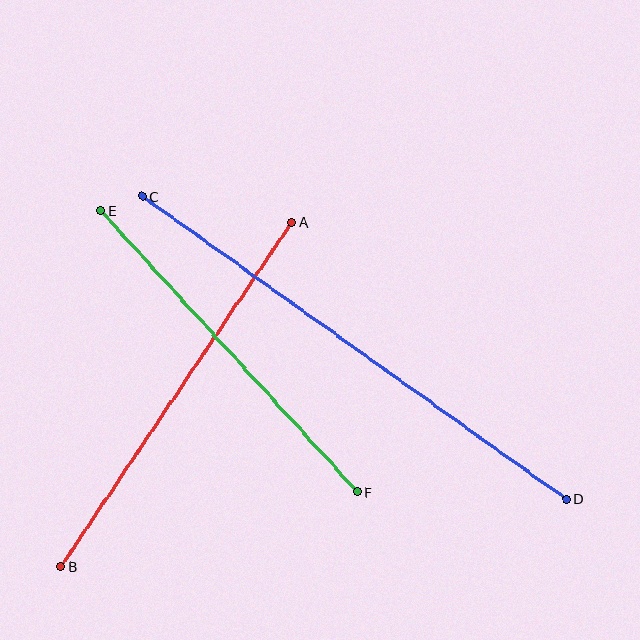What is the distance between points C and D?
The distance is approximately 521 pixels.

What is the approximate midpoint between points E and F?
The midpoint is at approximately (229, 351) pixels.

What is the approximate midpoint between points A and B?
The midpoint is at approximately (176, 394) pixels.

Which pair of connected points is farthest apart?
Points C and D are farthest apart.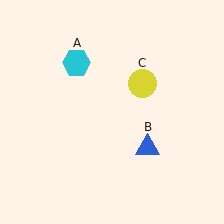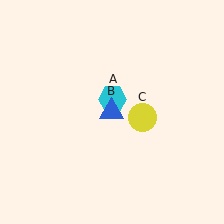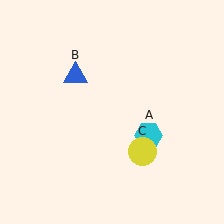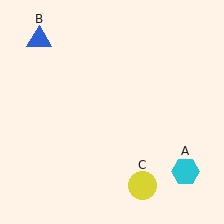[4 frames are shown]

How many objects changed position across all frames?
3 objects changed position: cyan hexagon (object A), blue triangle (object B), yellow circle (object C).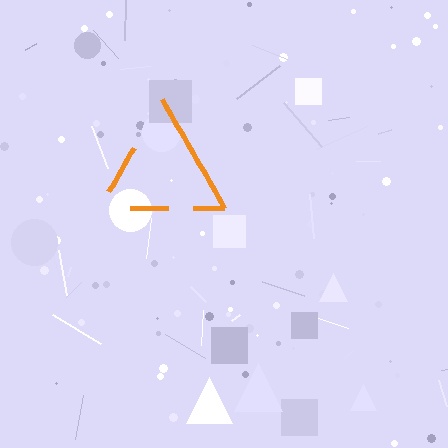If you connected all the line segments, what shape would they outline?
They would outline a triangle.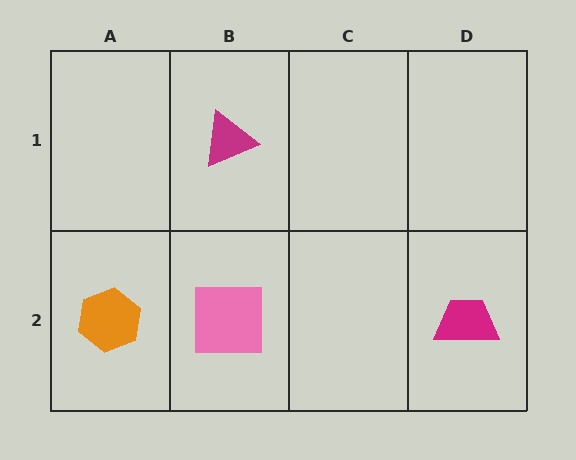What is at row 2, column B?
A pink square.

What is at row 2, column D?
A magenta trapezoid.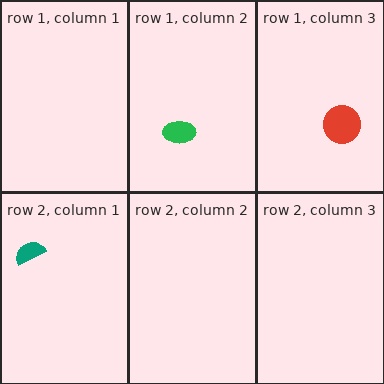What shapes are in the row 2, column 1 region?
The teal semicircle.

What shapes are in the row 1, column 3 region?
The red circle.